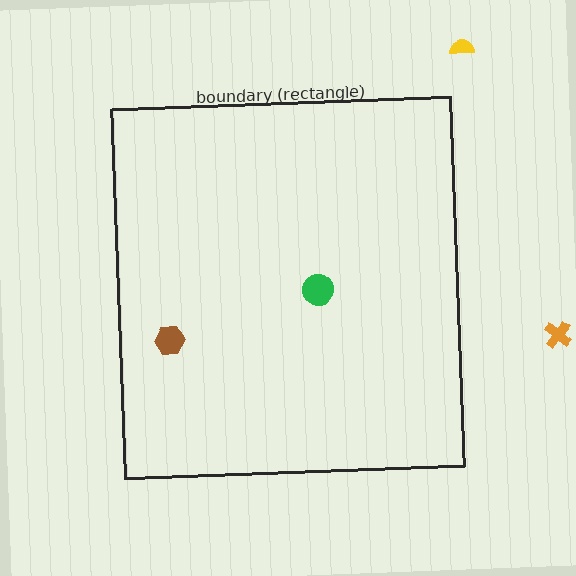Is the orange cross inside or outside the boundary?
Outside.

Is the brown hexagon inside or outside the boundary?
Inside.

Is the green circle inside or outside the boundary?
Inside.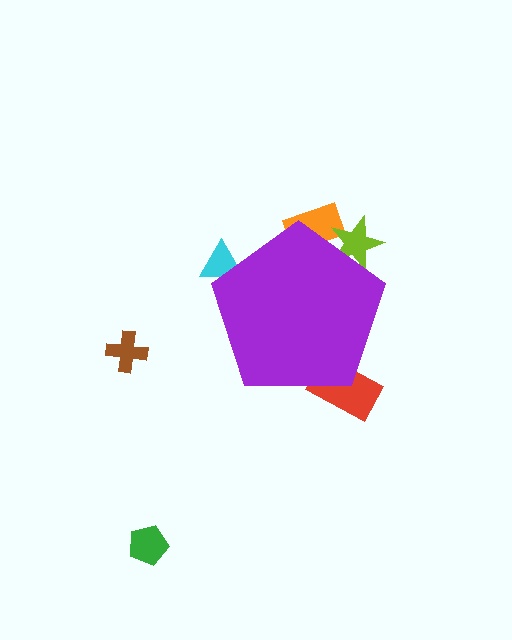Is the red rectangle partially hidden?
Yes, the red rectangle is partially hidden behind the purple pentagon.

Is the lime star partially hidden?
Yes, the lime star is partially hidden behind the purple pentagon.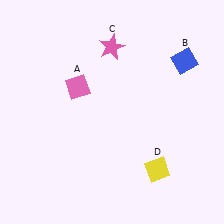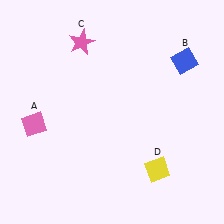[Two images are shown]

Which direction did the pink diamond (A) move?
The pink diamond (A) moved left.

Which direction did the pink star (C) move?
The pink star (C) moved left.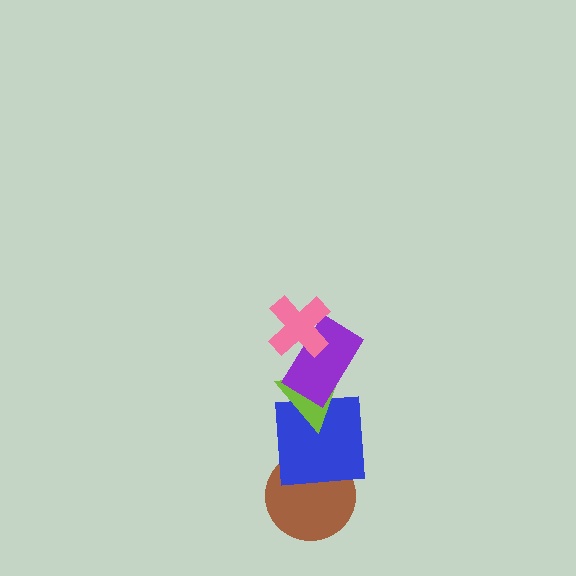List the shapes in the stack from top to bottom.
From top to bottom: the pink cross, the purple rectangle, the lime triangle, the blue square, the brown circle.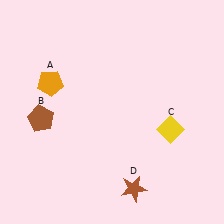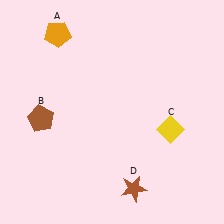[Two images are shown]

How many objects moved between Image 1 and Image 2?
1 object moved between the two images.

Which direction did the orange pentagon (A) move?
The orange pentagon (A) moved up.